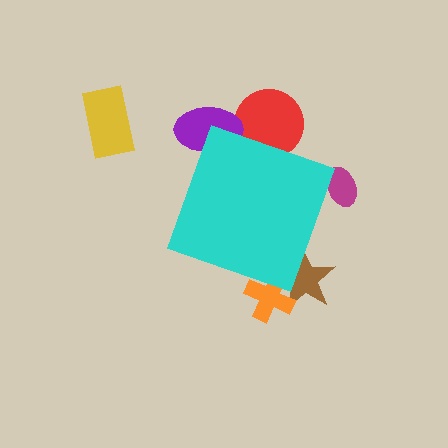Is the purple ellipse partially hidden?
Yes, the purple ellipse is partially hidden behind the cyan diamond.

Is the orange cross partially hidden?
Yes, the orange cross is partially hidden behind the cyan diamond.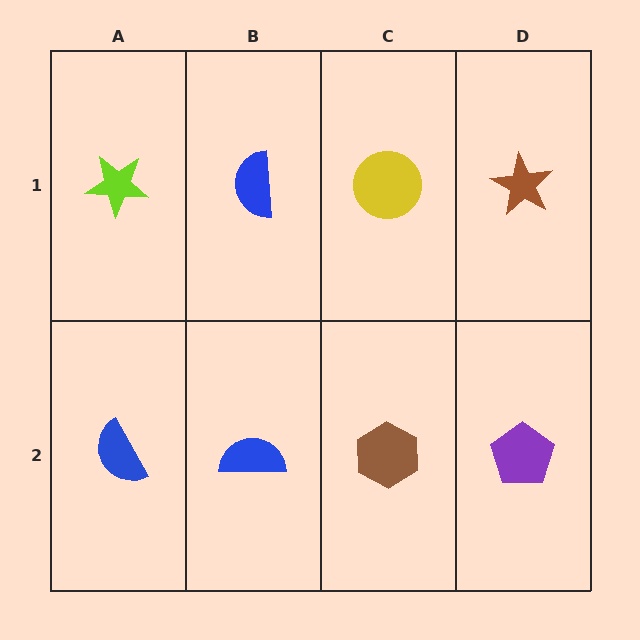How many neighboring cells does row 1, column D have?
2.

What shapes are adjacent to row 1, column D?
A purple pentagon (row 2, column D), a yellow circle (row 1, column C).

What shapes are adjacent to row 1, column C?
A brown hexagon (row 2, column C), a blue semicircle (row 1, column B), a brown star (row 1, column D).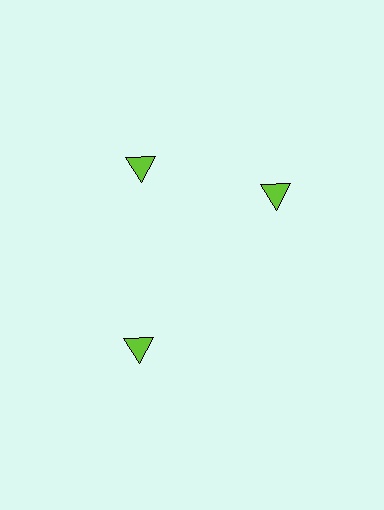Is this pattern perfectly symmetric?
No. The 3 lime triangles are arranged in a ring, but one element near the 3 o'clock position is rotated out of alignment along the ring, breaking the 3-fold rotational symmetry.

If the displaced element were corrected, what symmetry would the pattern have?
It would have 3-fold rotational symmetry — the pattern would map onto itself every 120 degrees.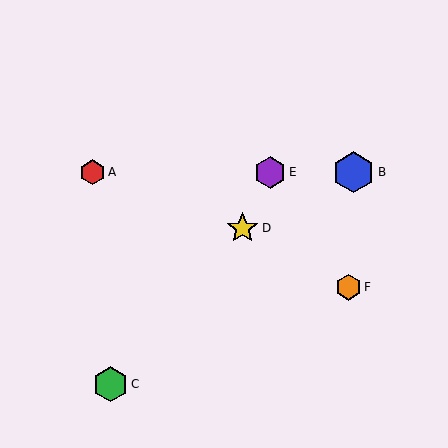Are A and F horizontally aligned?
No, A is at y≈172 and F is at y≈287.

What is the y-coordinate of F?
Object F is at y≈287.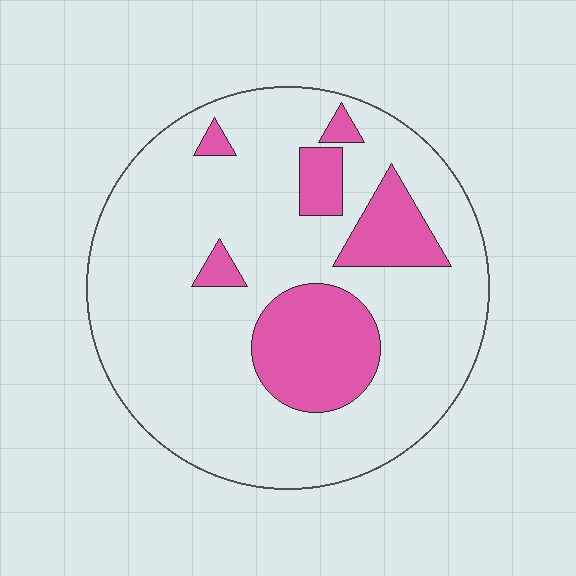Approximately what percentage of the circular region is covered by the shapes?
Approximately 20%.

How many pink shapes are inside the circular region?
6.